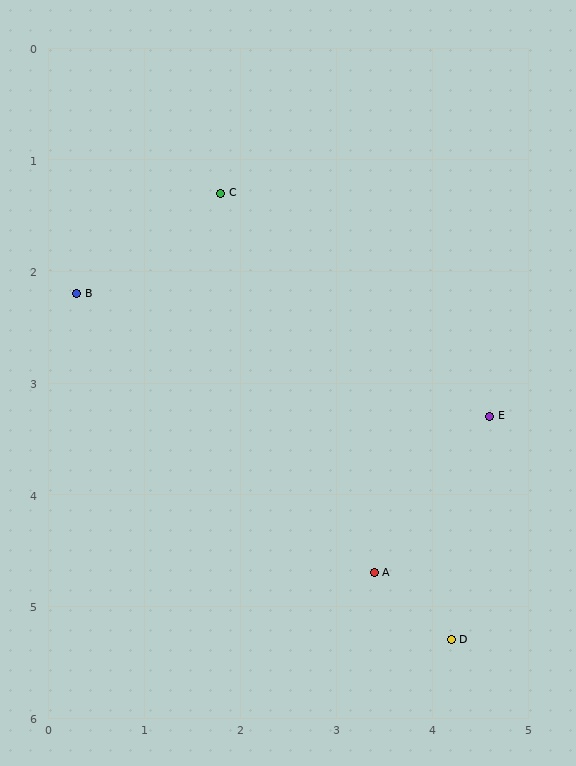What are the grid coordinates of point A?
Point A is at approximately (3.4, 4.7).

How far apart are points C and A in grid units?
Points C and A are about 3.8 grid units apart.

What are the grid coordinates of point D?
Point D is at approximately (4.2, 5.3).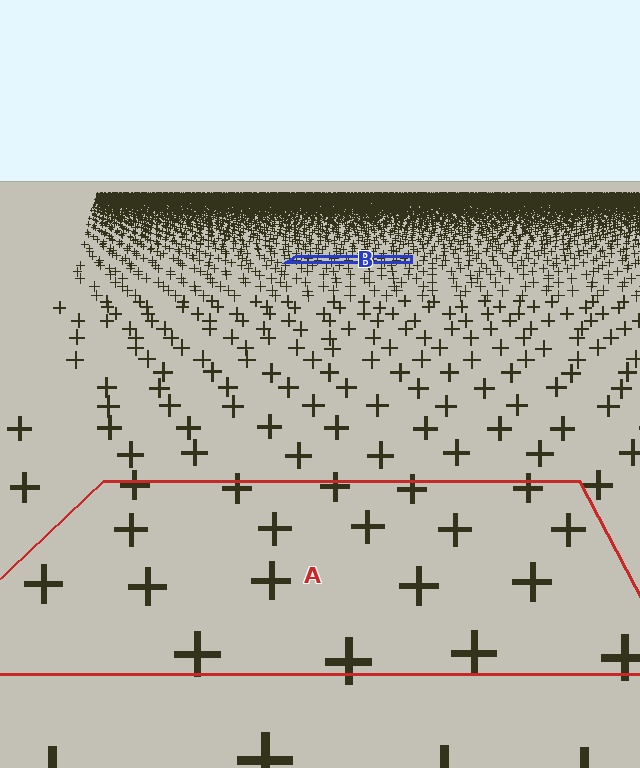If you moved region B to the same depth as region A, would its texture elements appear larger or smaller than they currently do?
They would appear larger. At a closer depth, the same texture elements are projected at a bigger on-screen size.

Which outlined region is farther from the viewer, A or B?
Region B is farther from the viewer — the texture elements inside it appear smaller and more densely packed.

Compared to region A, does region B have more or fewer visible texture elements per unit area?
Region B has more texture elements per unit area — they are packed more densely because it is farther away.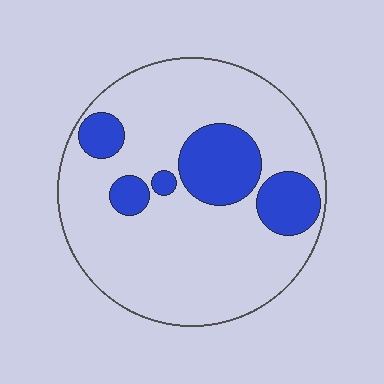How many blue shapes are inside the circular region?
5.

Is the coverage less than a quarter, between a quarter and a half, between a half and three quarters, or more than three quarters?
Less than a quarter.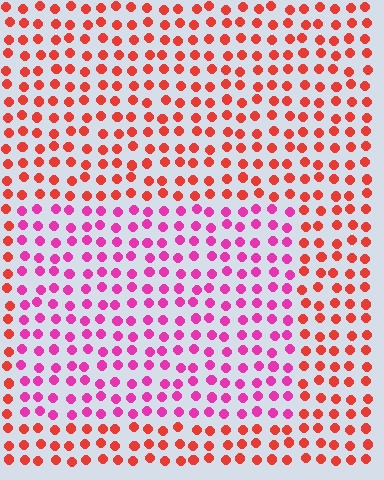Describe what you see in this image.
The image is filled with small red elements in a uniform arrangement. A rectangle-shaped region is visible where the elements are tinted to a slightly different hue, forming a subtle color boundary.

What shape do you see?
I see a rectangle.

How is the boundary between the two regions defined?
The boundary is defined purely by a slight shift in hue (about 45 degrees). Spacing, size, and orientation are identical on both sides.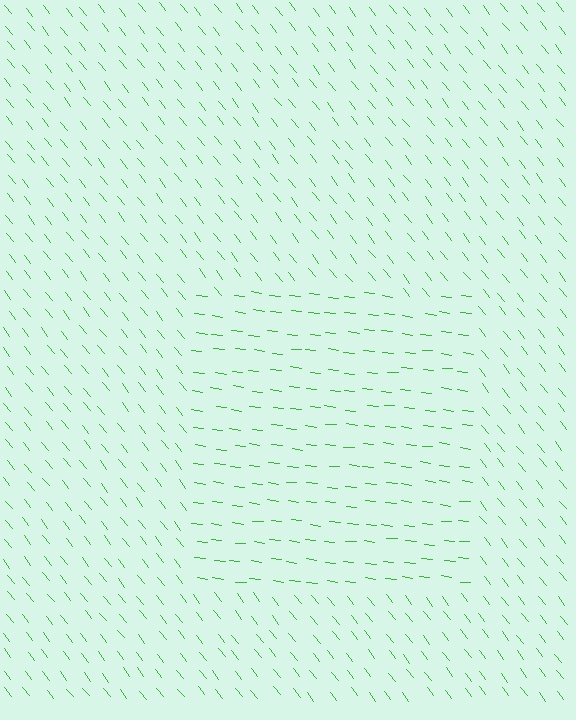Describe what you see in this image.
The image is filled with small green line segments. A rectangle region in the image has lines oriented differently from the surrounding lines, creating a visible texture boundary.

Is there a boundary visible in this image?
Yes, there is a texture boundary formed by a change in line orientation.